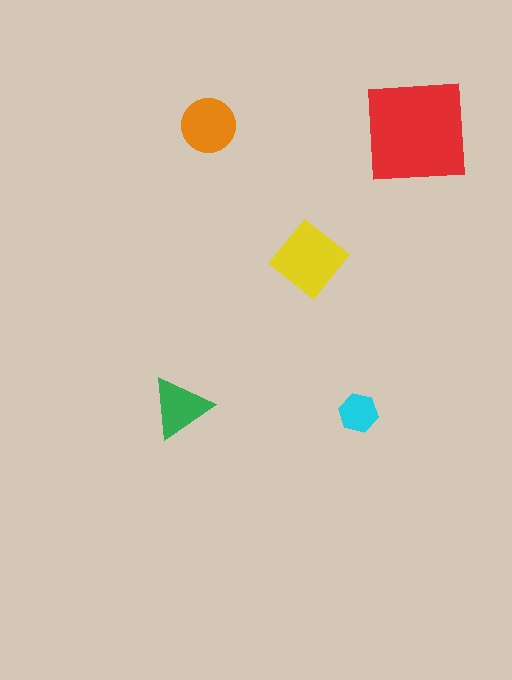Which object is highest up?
The orange circle is topmost.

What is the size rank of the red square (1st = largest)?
1st.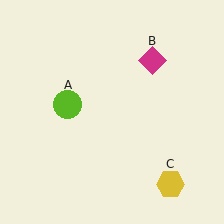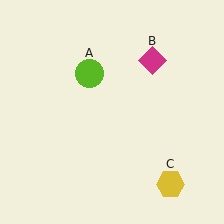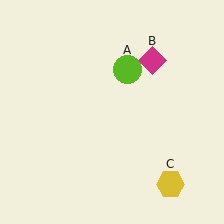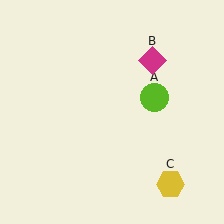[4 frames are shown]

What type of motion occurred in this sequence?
The lime circle (object A) rotated clockwise around the center of the scene.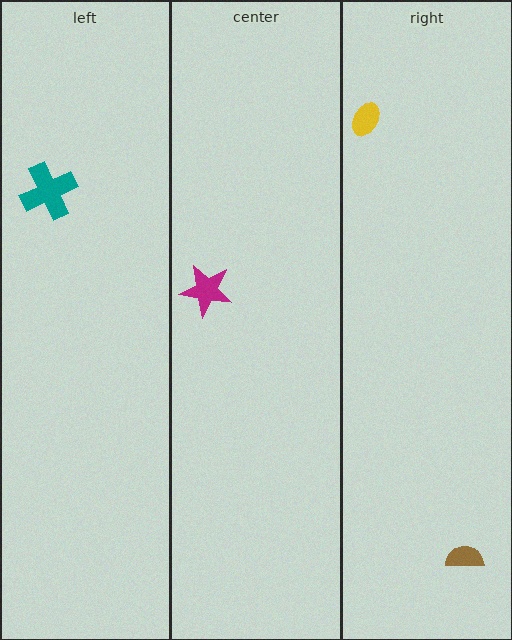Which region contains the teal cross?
The left region.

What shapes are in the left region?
The teal cross.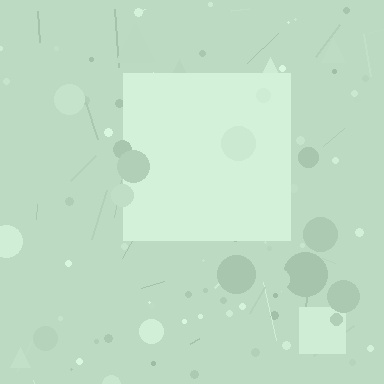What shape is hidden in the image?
A square is hidden in the image.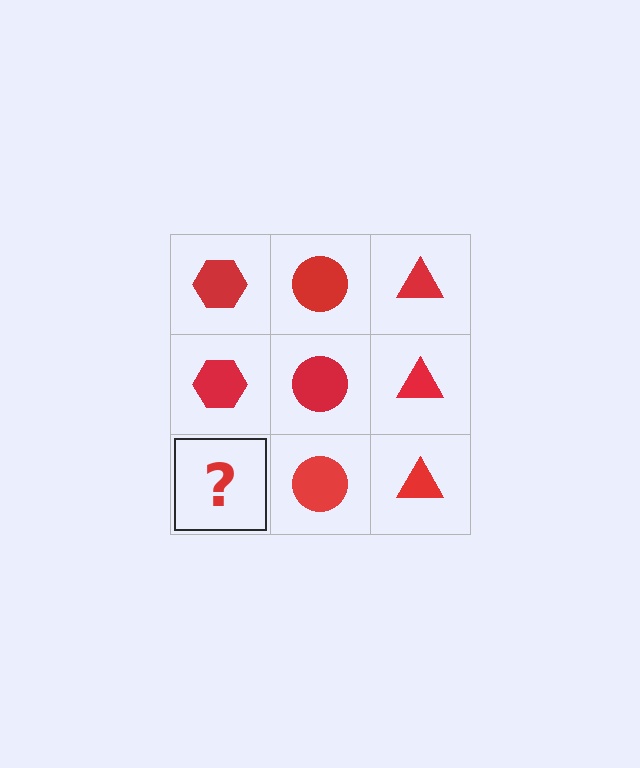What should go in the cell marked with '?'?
The missing cell should contain a red hexagon.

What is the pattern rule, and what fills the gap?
The rule is that each column has a consistent shape. The gap should be filled with a red hexagon.